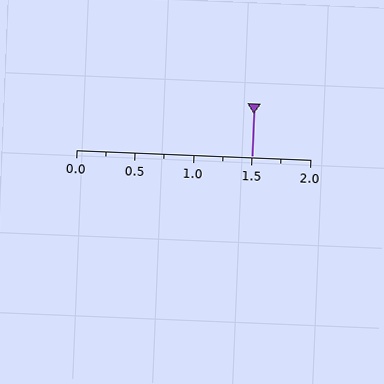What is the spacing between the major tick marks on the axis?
The major ticks are spaced 0.5 apart.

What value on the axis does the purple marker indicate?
The marker indicates approximately 1.5.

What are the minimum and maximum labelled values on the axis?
The axis runs from 0.0 to 2.0.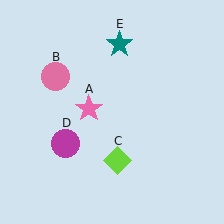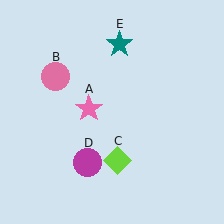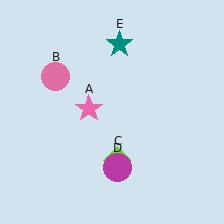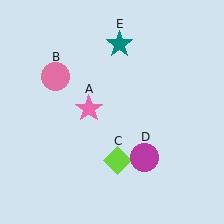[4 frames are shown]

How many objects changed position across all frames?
1 object changed position: magenta circle (object D).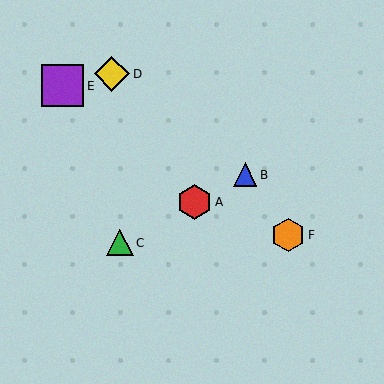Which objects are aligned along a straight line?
Objects A, B, C are aligned along a straight line.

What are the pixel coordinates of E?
Object E is at (63, 86).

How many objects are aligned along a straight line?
3 objects (A, B, C) are aligned along a straight line.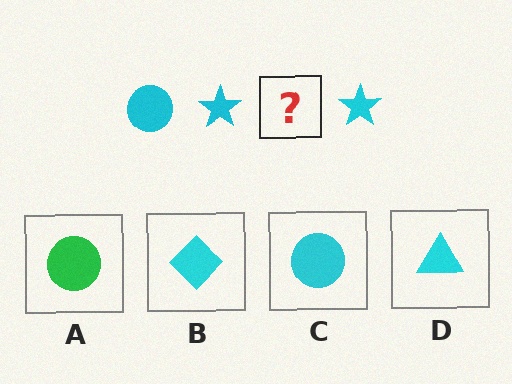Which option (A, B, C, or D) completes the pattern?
C.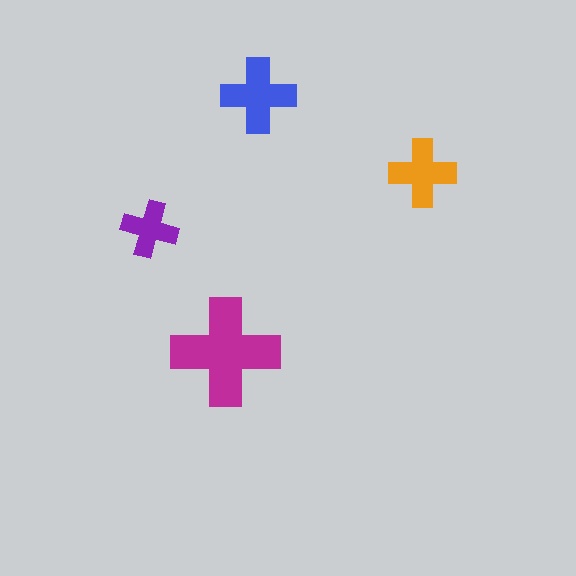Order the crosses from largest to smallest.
the magenta one, the blue one, the orange one, the purple one.